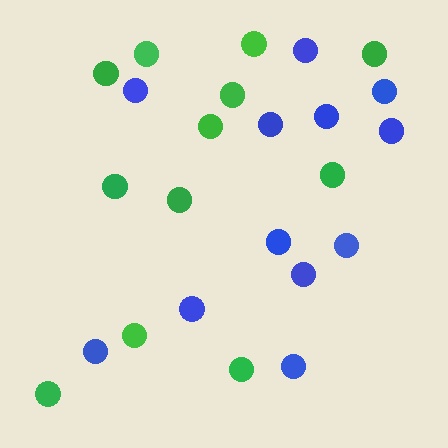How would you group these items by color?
There are 2 groups: one group of green circles (12) and one group of blue circles (12).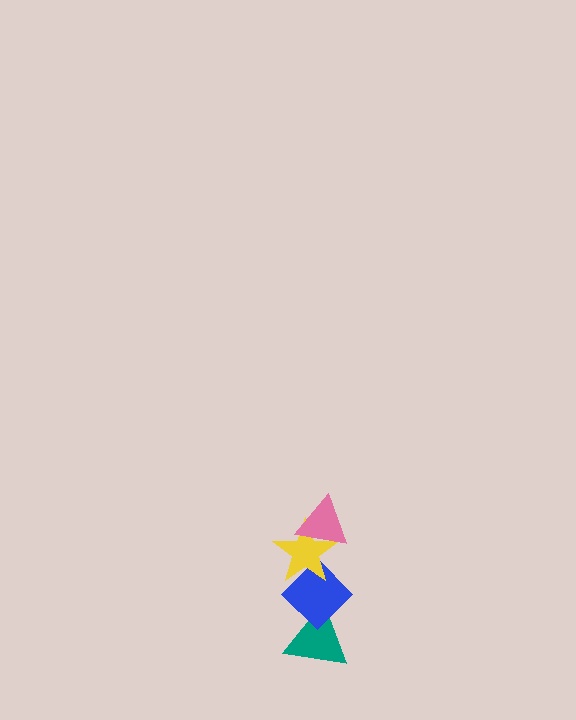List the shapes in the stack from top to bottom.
From top to bottom: the pink triangle, the yellow star, the blue diamond, the teal triangle.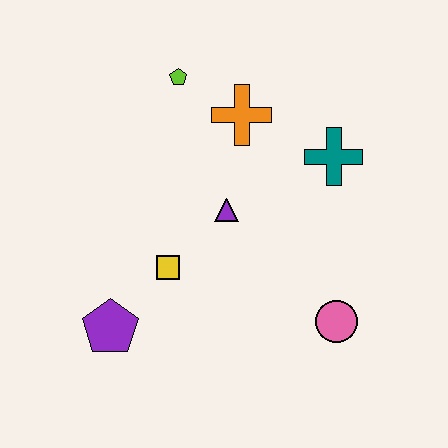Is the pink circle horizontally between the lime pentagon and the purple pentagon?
No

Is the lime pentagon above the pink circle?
Yes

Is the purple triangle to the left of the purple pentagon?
No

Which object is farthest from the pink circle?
The lime pentagon is farthest from the pink circle.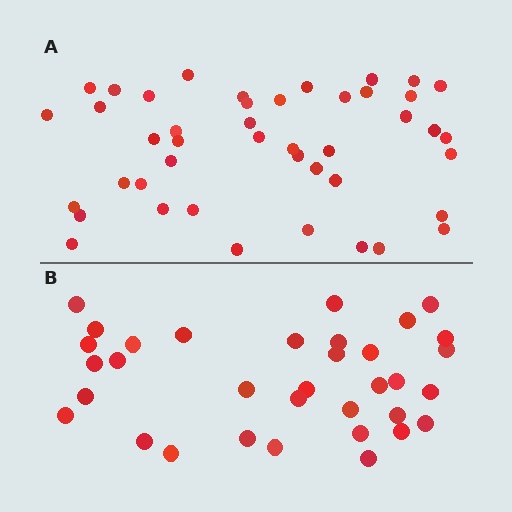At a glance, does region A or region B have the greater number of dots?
Region A (the top region) has more dots.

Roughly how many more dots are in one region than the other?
Region A has roughly 10 or so more dots than region B.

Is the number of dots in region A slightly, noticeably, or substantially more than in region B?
Region A has noticeably more, but not dramatically so. The ratio is roughly 1.3 to 1.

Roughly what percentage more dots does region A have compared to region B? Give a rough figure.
About 30% more.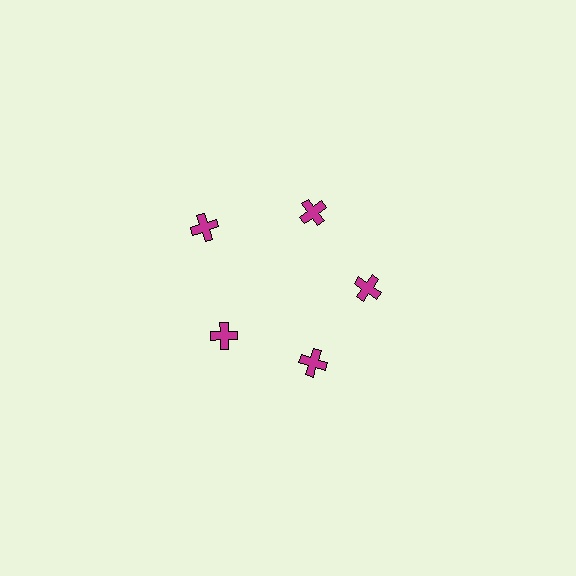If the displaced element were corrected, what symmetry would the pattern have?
It would have 5-fold rotational symmetry — the pattern would map onto itself every 72 degrees.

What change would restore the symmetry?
The symmetry would be restored by moving it inward, back onto the ring so that all 5 crosses sit at equal angles and equal distance from the center.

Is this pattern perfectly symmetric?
No. The 5 magenta crosses are arranged in a ring, but one element near the 10 o'clock position is pushed outward from the center, breaking the 5-fold rotational symmetry.